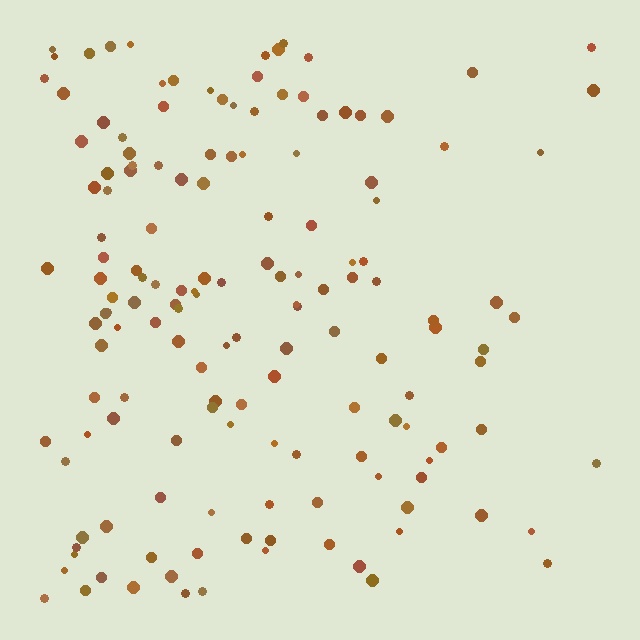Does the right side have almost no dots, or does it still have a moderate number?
Still a moderate number, just noticeably fewer than the left.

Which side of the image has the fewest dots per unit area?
The right.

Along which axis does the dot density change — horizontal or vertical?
Horizontal.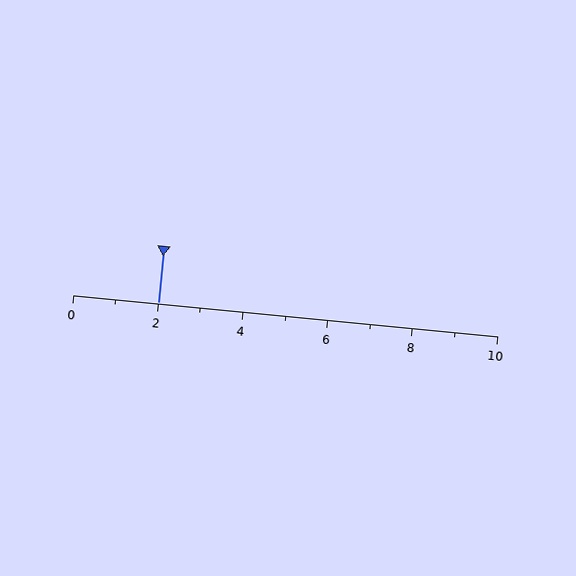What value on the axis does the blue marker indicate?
The marker indicates approximately 2.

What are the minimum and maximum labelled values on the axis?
The axis runs from 0 to 10.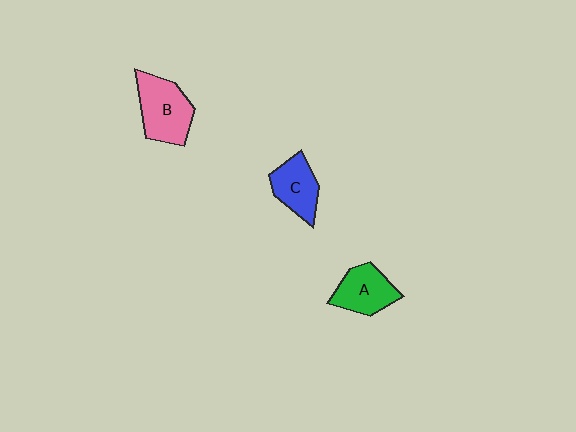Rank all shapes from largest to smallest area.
From largest to smallest: B (pink), A (green), C (blue).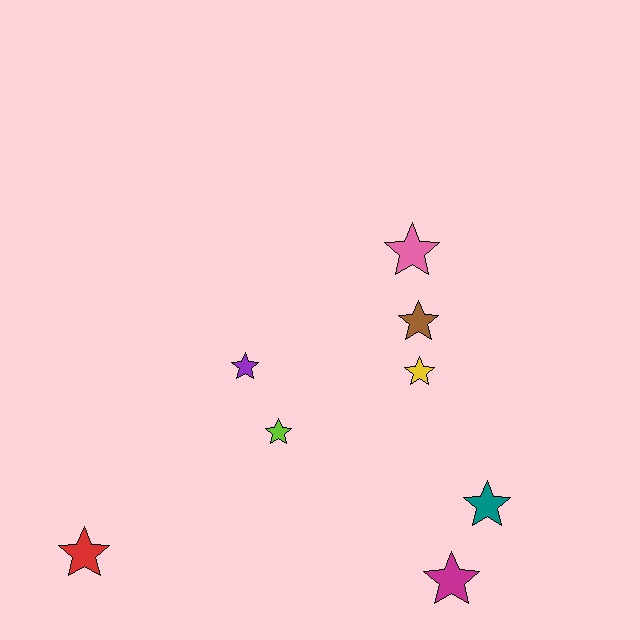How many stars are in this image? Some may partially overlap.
There are 8 stars.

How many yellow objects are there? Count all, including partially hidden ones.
There is 1 yellow object.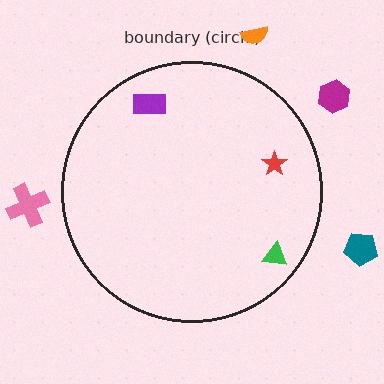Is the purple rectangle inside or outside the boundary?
Inside.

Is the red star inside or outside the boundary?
Inside.